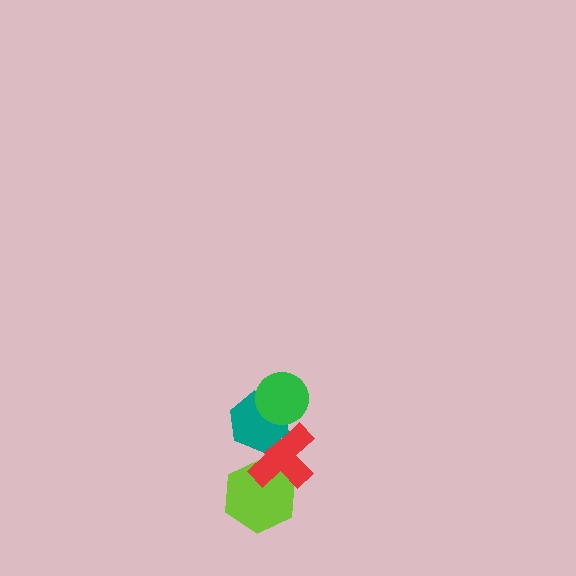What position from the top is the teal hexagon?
The teal hexagon is 2nd from the top.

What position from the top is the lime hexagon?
The lime hexagon is 4th from the top.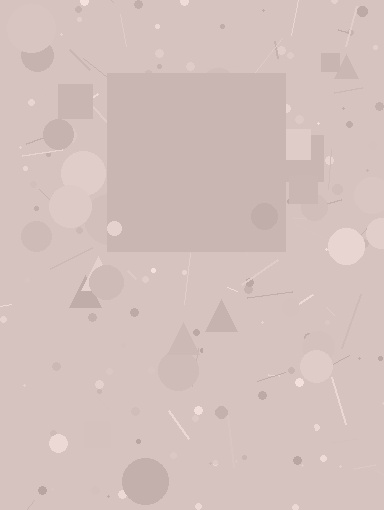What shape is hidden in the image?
A square is hidden in the image.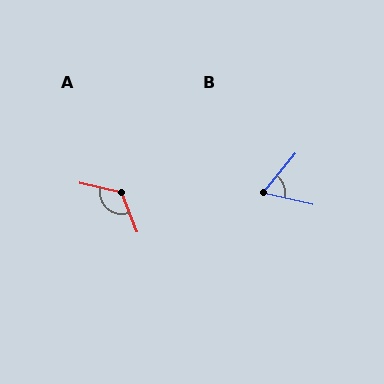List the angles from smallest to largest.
B (63°), A (124°).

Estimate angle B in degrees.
Approximately 63 degrees.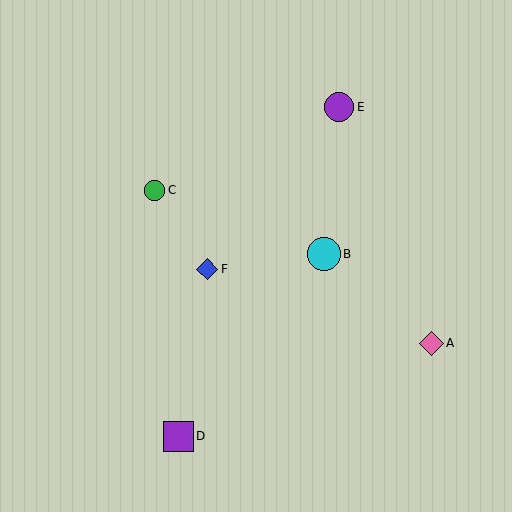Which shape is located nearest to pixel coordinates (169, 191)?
The green circle (labeled C) at (155, 190) is nearest to that location.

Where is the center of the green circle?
The center of the green circle is at (155, 190).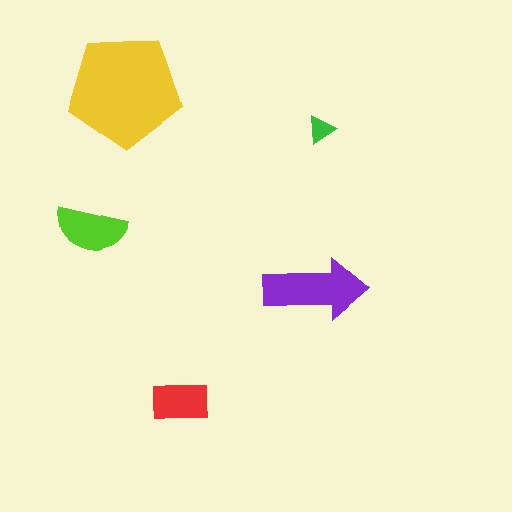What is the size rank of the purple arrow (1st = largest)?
2nd.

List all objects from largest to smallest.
The yellow pentagon, the purple arrow, the lime semicircle, the red rectangle, the green triangle.